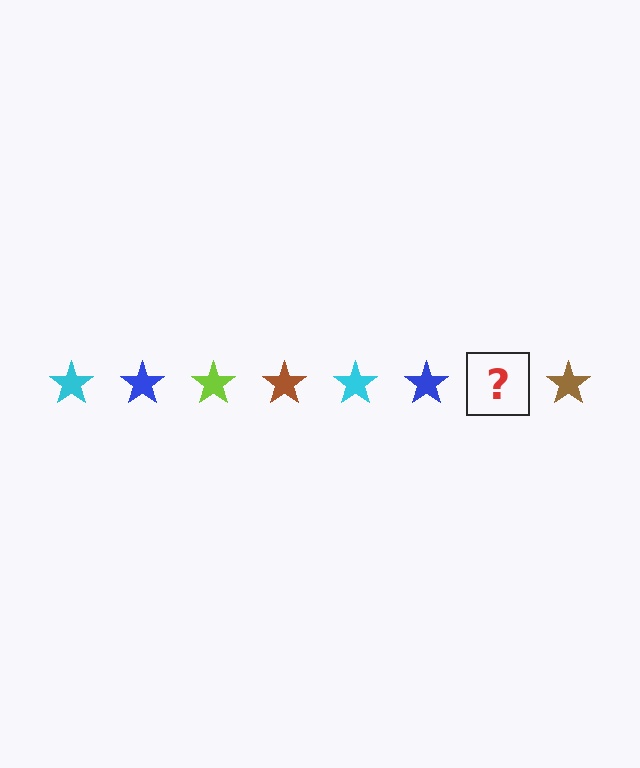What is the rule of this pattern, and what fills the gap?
The rule is that the pattern cycles through cyan, blue, lime, brown stars. The gap should be filled with a lime star.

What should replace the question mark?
The question mark should be replaced with a lime star.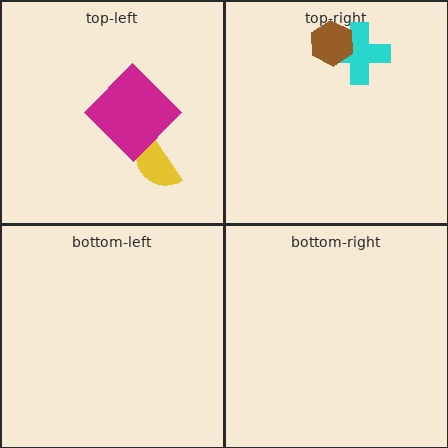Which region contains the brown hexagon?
The top-right region.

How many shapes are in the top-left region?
2.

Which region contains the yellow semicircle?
The top-left region.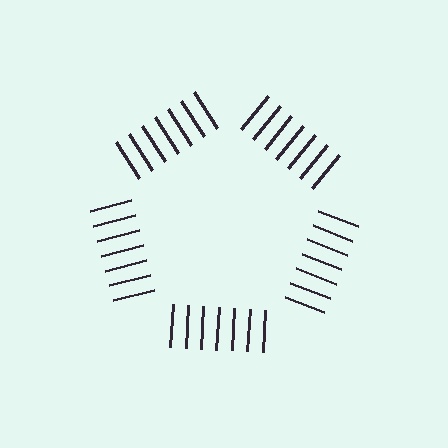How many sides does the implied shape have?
5 sides — the line-ends trace a pentagon.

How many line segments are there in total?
35 — 7 along each of the 5 edges.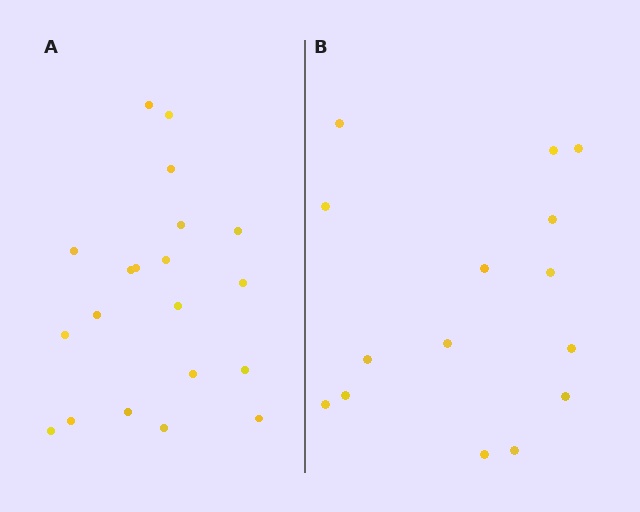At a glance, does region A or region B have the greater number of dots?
Region A (the left region) has more dots.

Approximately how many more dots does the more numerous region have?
Region A has about 5 more dots than region B.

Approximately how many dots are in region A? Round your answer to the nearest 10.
About 20 dots.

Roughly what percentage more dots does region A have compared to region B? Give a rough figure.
About 35% more.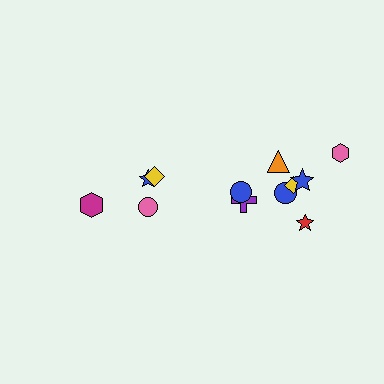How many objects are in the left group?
There are 4 objects.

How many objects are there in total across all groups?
There are 12 objects.